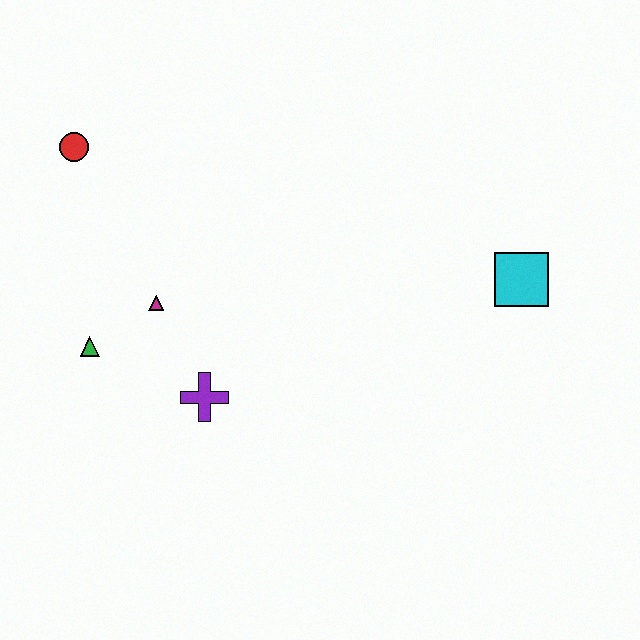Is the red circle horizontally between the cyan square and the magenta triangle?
No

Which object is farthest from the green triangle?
The cyan square is farthest from the green triangle.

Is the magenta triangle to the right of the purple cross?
No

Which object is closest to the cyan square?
The purple cross is closest to the cyan square.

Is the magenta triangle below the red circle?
Yes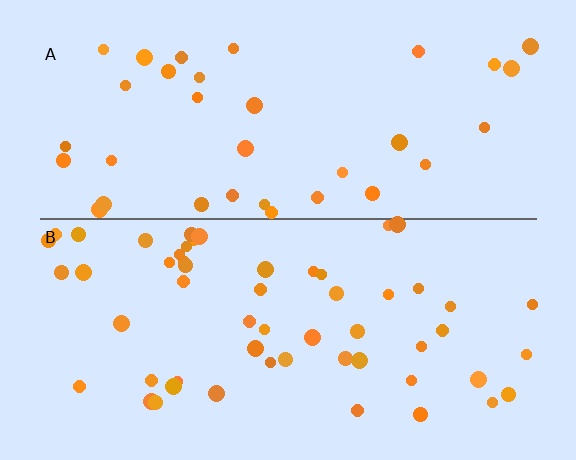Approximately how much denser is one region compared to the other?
Approximately 1.6× — region B over region A.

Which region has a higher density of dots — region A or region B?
B (the bottom).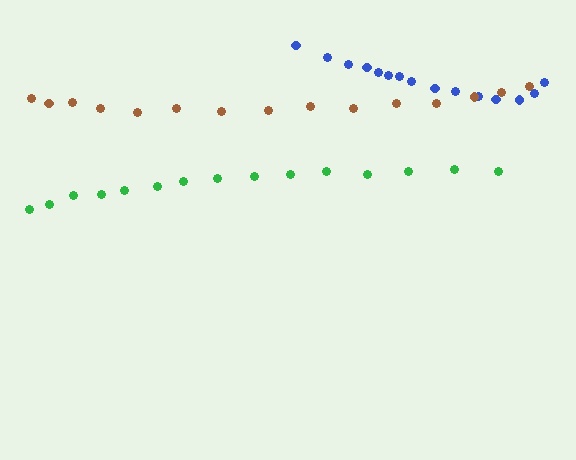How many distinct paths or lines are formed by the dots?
There are 3 distinct paths.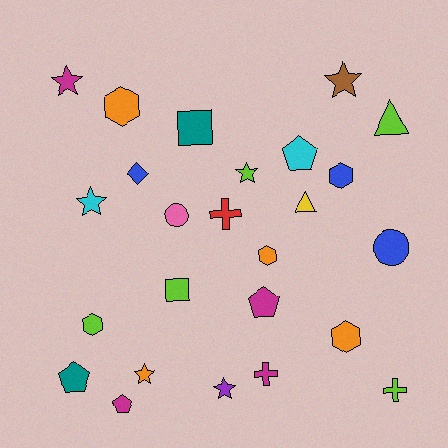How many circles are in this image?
There are 2 circles.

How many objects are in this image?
There are 25 objects.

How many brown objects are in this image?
There is 1 brown object.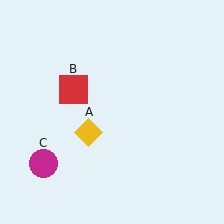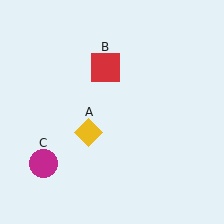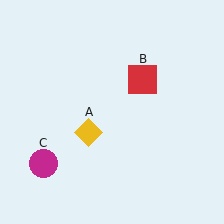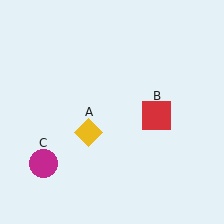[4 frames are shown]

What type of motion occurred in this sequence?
The red square (object B) rotated clockwise around the center of the scene.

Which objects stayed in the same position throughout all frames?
Yellow diamond (object A) and magenta circle (object C) remained stationary.